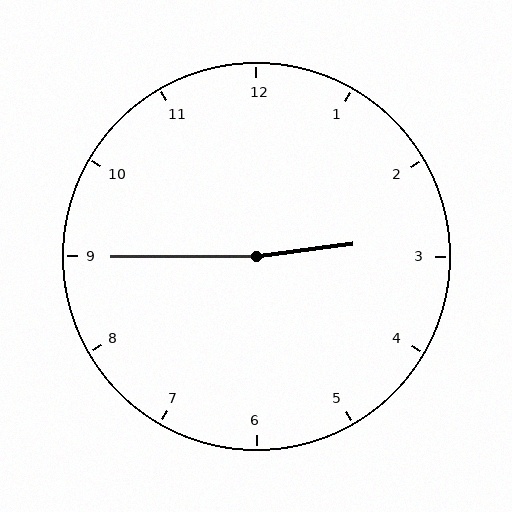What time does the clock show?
2:45.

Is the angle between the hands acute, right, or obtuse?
It is obtuse.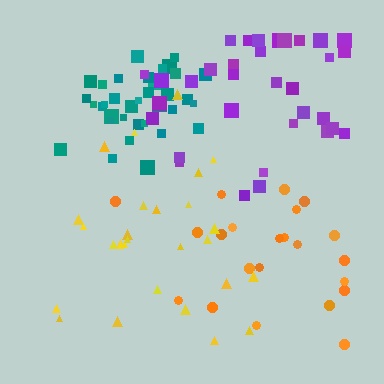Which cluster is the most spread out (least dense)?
Orange.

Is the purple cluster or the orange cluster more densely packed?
Purple.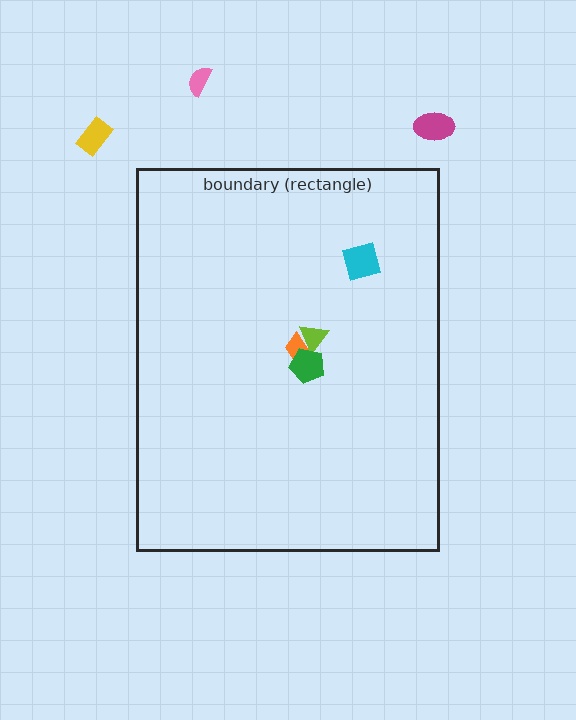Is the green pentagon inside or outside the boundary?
Inside.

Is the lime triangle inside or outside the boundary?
Inside.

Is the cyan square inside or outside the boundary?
Inside.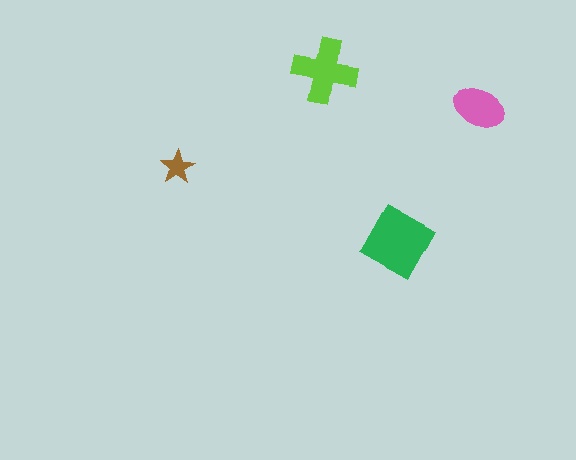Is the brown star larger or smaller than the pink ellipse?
Smaller.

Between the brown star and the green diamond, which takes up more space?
The green diamond.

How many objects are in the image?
There are 4 objects in the image.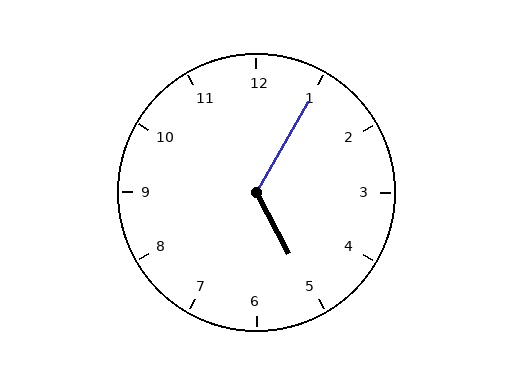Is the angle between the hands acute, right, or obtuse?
It is obtuse.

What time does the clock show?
5:05.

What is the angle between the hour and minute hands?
Approximately 122 degrees.